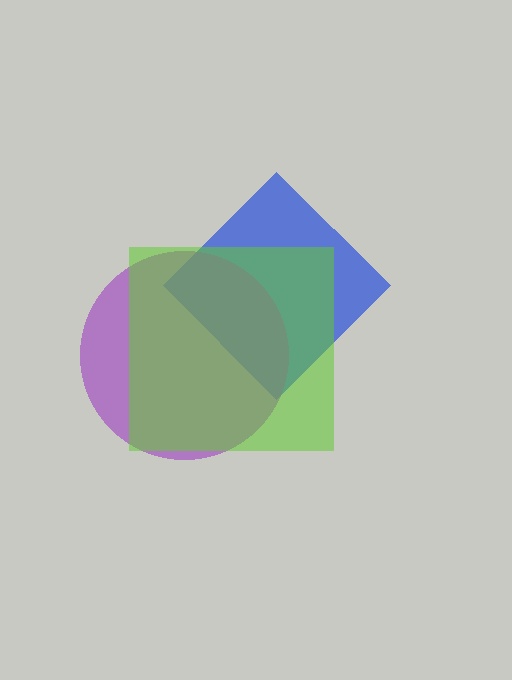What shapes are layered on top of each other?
The layered shapes are: a blue diamond, a purple circle, a lime square.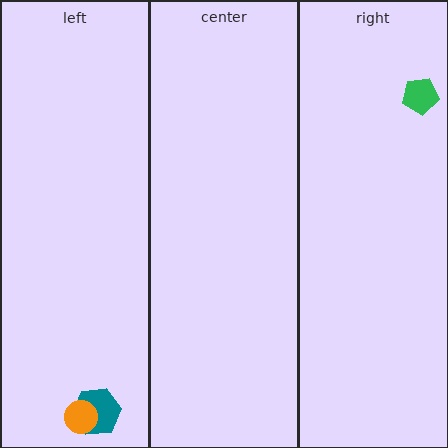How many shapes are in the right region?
1.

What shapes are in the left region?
The teal hexagon, the orange circle.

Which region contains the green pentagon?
The right region.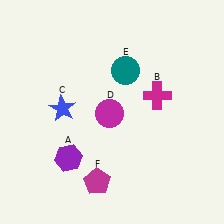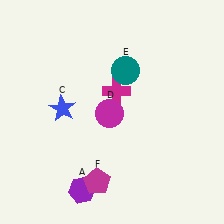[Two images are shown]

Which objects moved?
The objects that moved are: the purple hexagon (A), the magenta cross (B).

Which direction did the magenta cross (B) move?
The magenta cross (B) moved left.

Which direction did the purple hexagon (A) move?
The purple hexagon (A) moved down.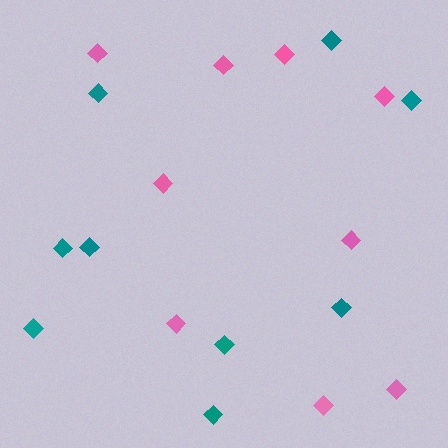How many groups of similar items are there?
There are 2 groups: one group of teal diamonds (9) and one group of pink diamonds (9).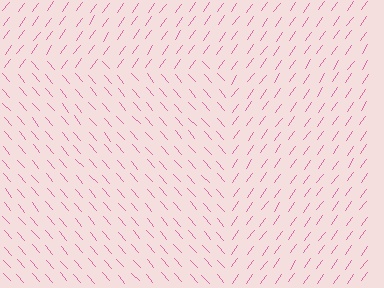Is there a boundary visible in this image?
Yes, there is a texture boundary formed by a change in line orientation.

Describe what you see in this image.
The image is filled with small pink line segments. A rectangle region in the image has lines oriented differently from the surrounding lines, creating a visible texture boundary.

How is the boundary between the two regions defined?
The boundary is defined purely by a change in line orientation (approximately 77 degrees difference). All lines are the same color and thickness.